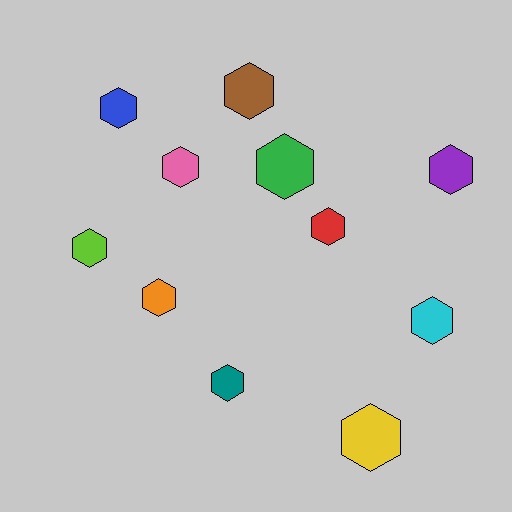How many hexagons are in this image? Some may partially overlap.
There are 11 hexagons.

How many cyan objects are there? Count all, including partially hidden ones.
There is 1 cyan object.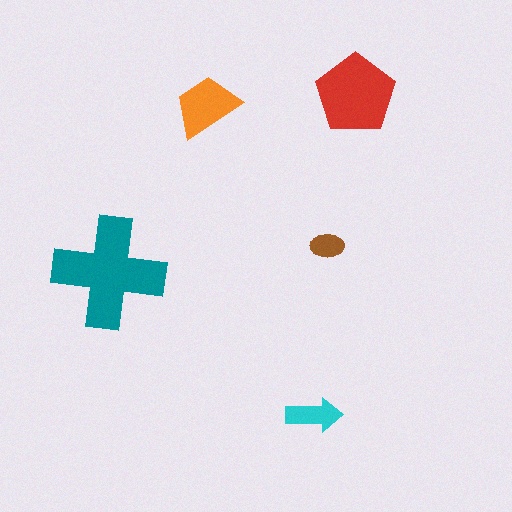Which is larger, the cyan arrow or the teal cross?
The teal cross.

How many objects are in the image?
There are 5 objects in the image.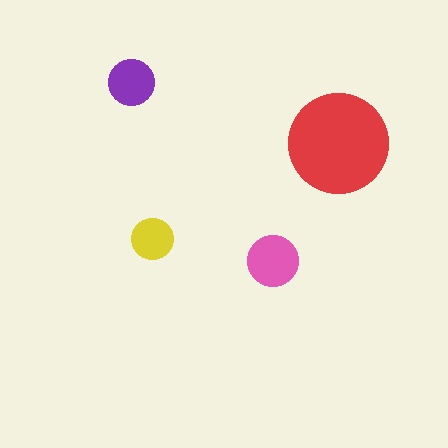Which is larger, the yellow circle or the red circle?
The red one.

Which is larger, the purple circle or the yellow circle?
The purple one.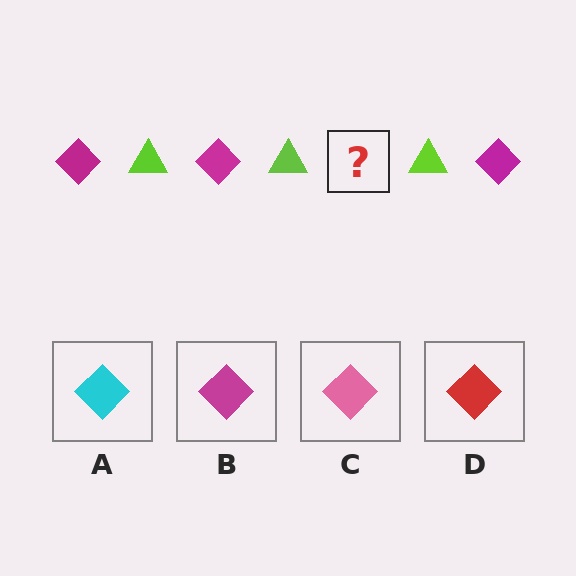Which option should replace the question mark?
Option B.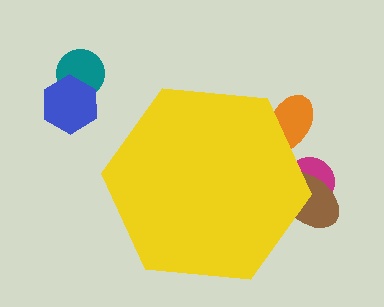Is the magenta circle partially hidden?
Yes, the magenta circle is partially hidden behind the yellow hexagon.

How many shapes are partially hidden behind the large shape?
3 shapes are partially hidden.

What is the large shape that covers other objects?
A yellow hexagon.